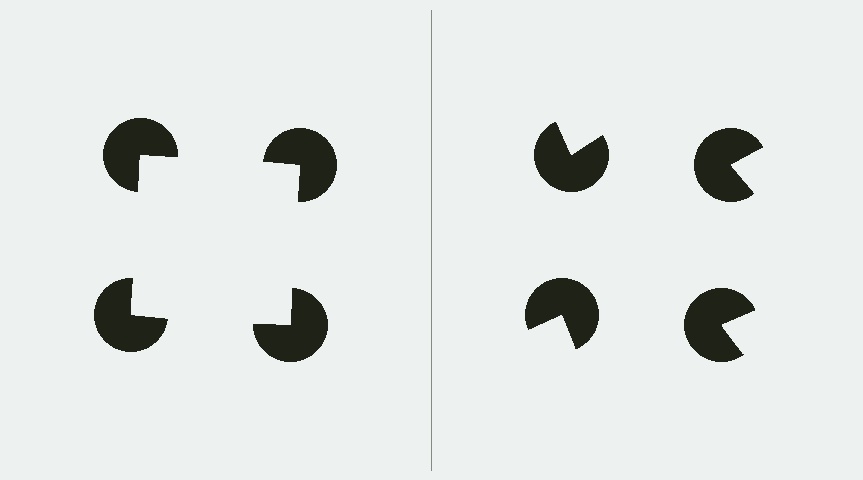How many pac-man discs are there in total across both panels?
8 — 4 on each side.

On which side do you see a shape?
An illusory square appears on the left side. On the right side the wedge cuts are rotated, so no coherent shape forms.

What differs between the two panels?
The pac-man discs are positioned identically on both sides; only the wedge orientations differ. On the left they align to a square; on the right they are misaligned.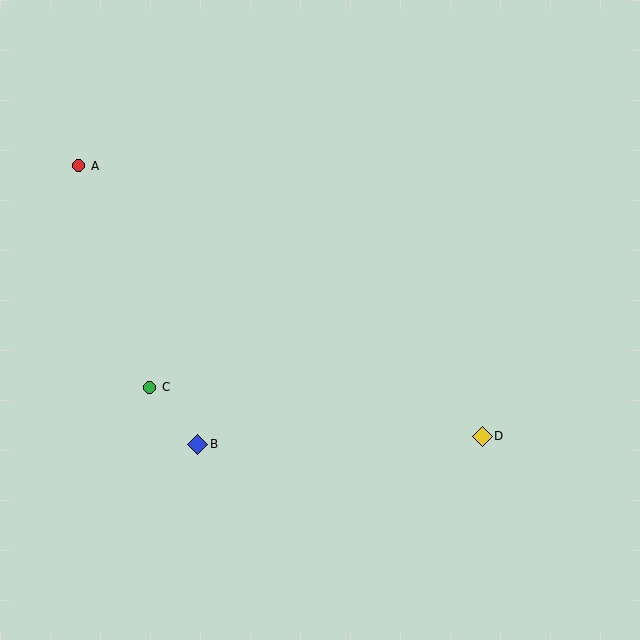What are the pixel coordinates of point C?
Point C is at (150, 387).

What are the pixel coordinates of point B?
Point B is at (198, 444).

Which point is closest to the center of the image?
Point B at (198, 444) is closest to the center.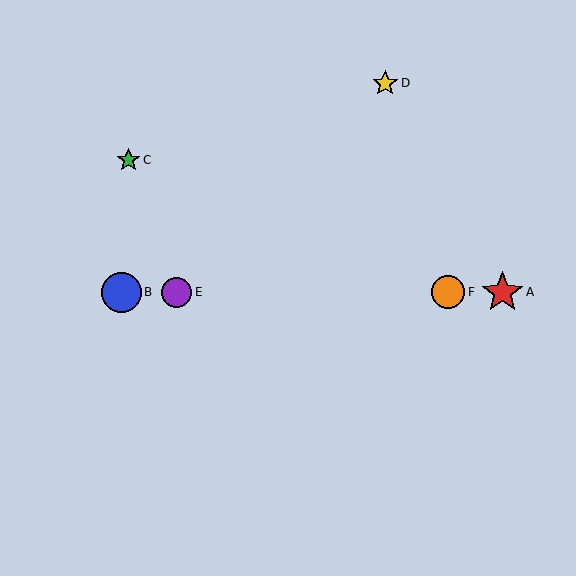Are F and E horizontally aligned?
Yes, both are at y≈292.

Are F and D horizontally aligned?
No, F is at y≈292 and D is at y≈83.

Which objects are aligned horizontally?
Objects A, B, E, F are aligned horizontally.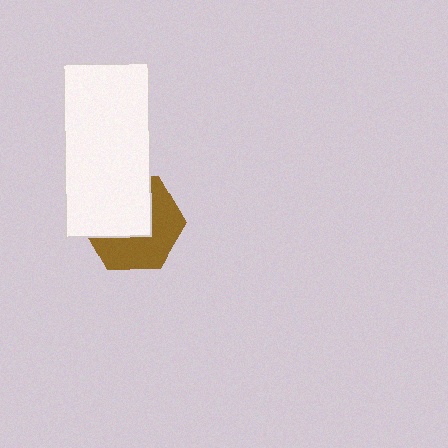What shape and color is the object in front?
The object in front is a white rectangle.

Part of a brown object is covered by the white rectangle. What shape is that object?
It is a hexagon.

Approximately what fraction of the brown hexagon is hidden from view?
Roughly 49% of the brown hexagon is hidden behind the white rectangle.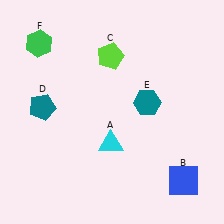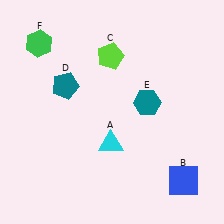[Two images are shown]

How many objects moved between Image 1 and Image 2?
1 object moved between the two images.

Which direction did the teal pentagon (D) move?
The teal pentagon (D) moved right.